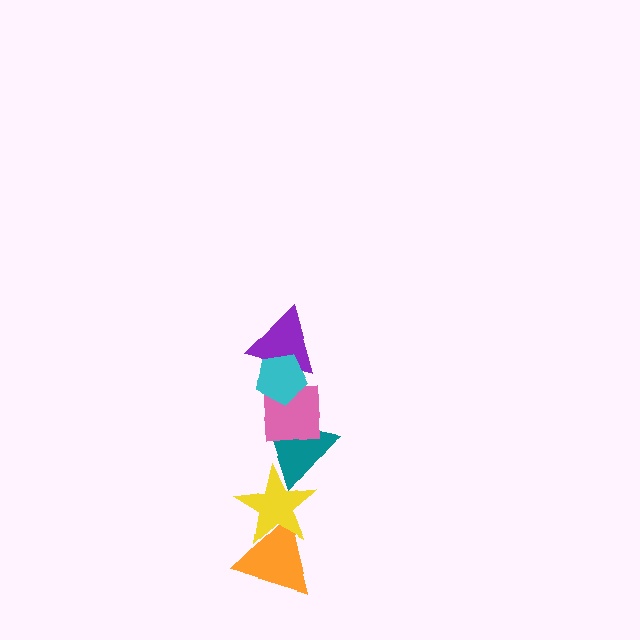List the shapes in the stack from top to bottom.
From top to bottom: the cyan pentagon, the purple triangle, the pink square, the teal triangle, the yellow star, the orange triangle.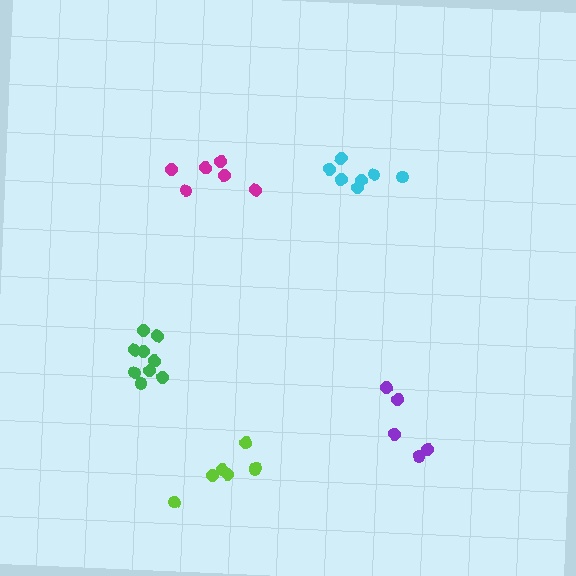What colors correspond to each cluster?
The clusters are colored: magenta, lime, green, purple, cyan.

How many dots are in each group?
Group 1: 6 dots, Group 2: 7 dots, Group 3: 9 dots, Group 4: 5 dots, Group 5: 7 dots (34 total).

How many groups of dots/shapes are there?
There are 5 groups.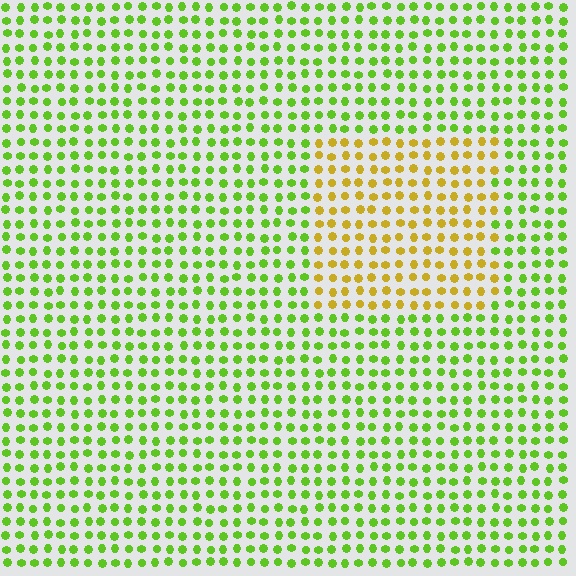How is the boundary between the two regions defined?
The boundary is defined purely by a slight shift in hue (about 49 degrees). Spacing, size, and orientation are identical on both sides.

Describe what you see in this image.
The image is filled with small lime elements in a uniform arrangement. A rectangle-shaped region is visible where the elements are tinted to a slightly different hue, forming a subtle color boundary.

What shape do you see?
I see a rectangle.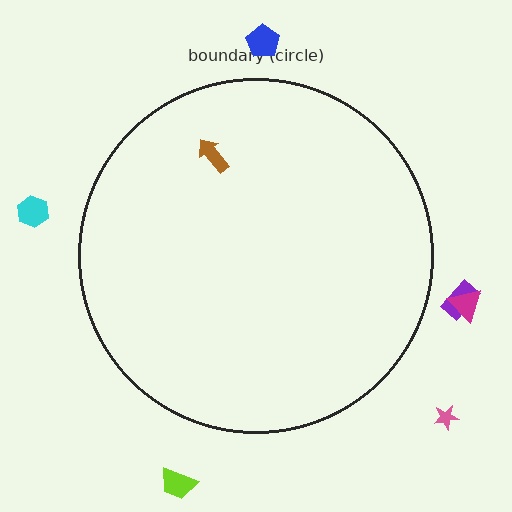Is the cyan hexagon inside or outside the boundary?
Outside.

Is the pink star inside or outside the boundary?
Outside.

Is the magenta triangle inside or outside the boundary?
Outside.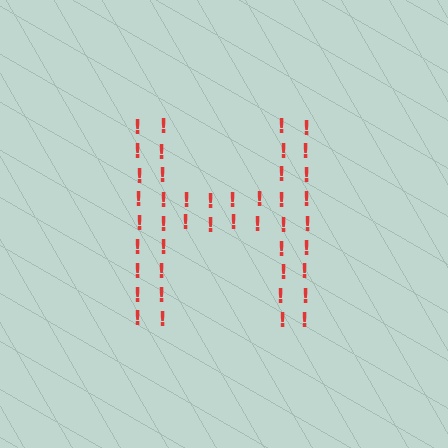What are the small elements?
The small elements are exclamation marks.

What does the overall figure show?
The overall figure shows the letter H.